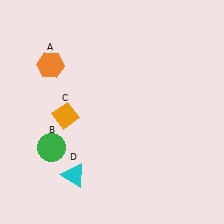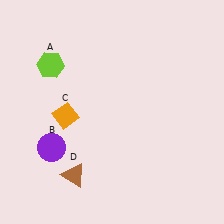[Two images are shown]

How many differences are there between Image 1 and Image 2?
There are 3 differences between the two images.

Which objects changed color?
A changed from orange to lime. B changed from green to purple. D changed from cyan to brown.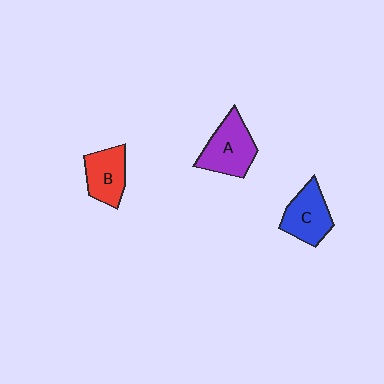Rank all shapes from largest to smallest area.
From largest to smallest: A (purple), C (blue), B (red).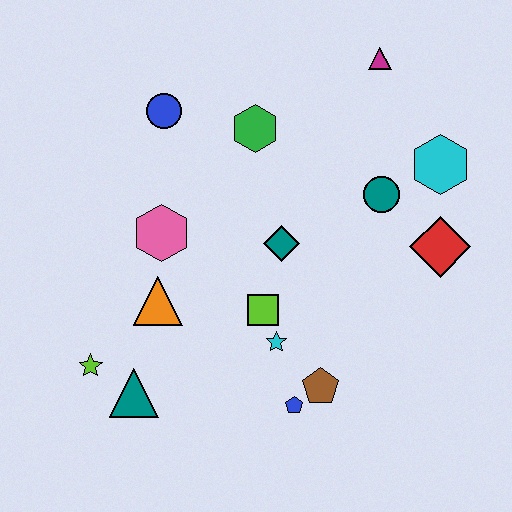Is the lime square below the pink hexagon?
Yes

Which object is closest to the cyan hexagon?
The teal circle is closest to the cyan hexagon.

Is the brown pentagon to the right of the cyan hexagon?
No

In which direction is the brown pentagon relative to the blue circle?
The brown pentagon is below the blue circle.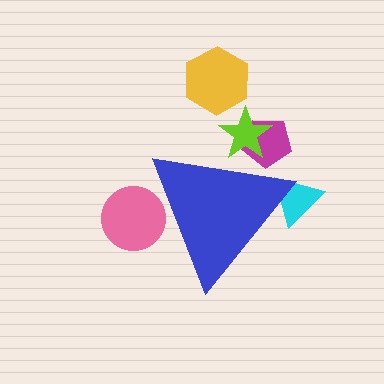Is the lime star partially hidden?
Yes, the lime star is partially hidden behind the blue triangle.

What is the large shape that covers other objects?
A blue triangle.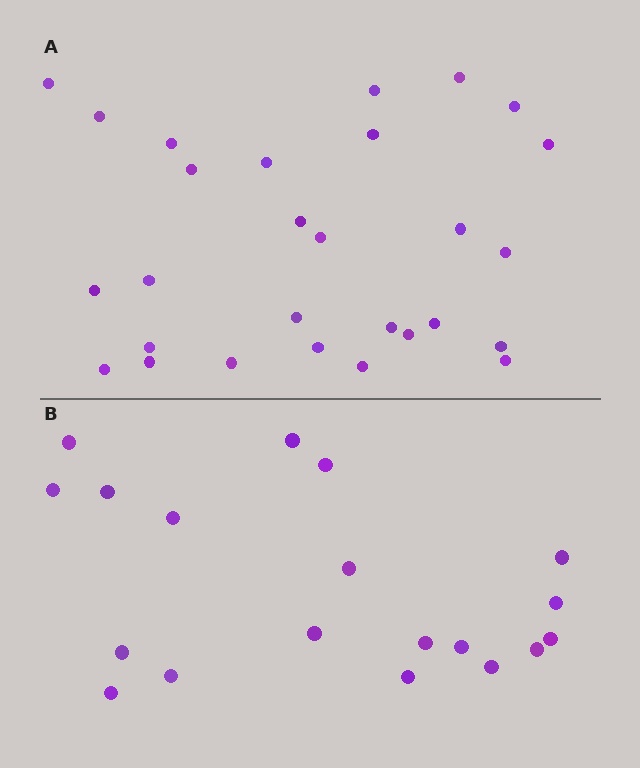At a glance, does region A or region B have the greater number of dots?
Region A (the top region) has more dots.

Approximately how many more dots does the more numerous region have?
Region A has roughly 8 or so more dots than region B.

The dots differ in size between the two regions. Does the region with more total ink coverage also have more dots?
No. Region B has more total ink coverage because its dots are larger, but region A actually contains more individual dots. Total area can be misleading — the number of items is what matters here.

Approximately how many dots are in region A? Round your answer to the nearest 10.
About 30 dots. (The exact count is 28, which rounds to 30.)